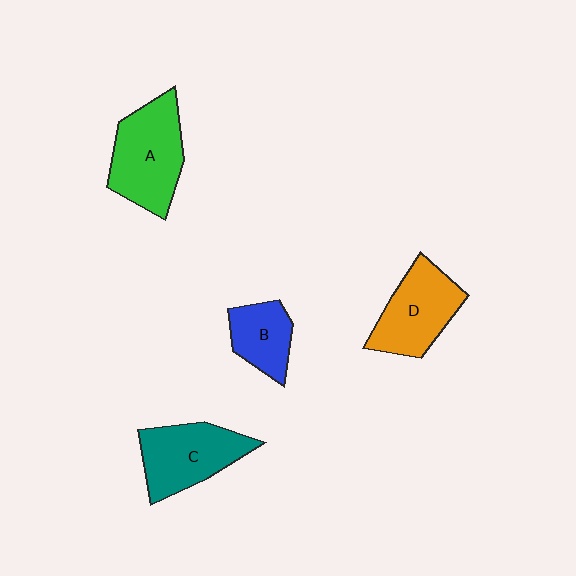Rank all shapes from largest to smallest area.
From largest to smallest: A (green), C (teal), D (orange), B (blue).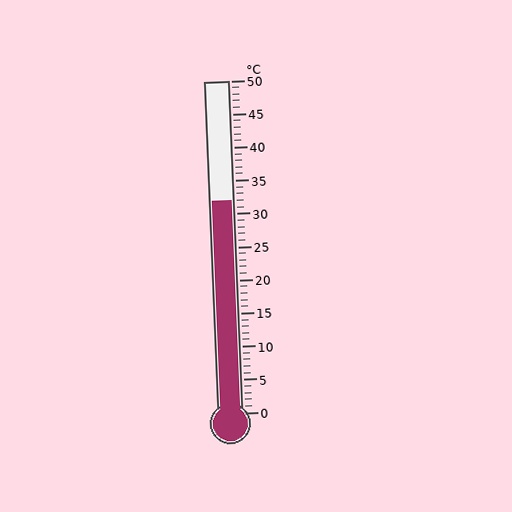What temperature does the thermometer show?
The thermometer shows approximately 32°C.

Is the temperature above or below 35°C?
The temperature is below 35°C.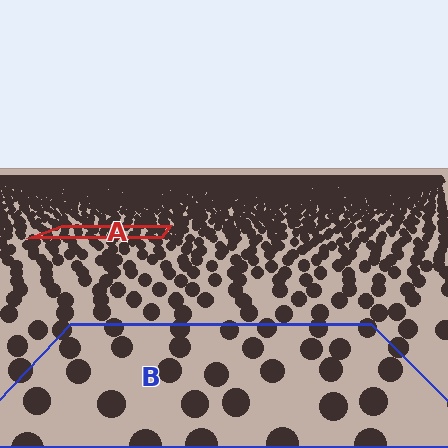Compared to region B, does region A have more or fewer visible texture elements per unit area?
Region A has more texture elements per unit area — they are packed more densely because it is farther away.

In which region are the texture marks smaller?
The texture marks are smaller in region A, because it is farther away.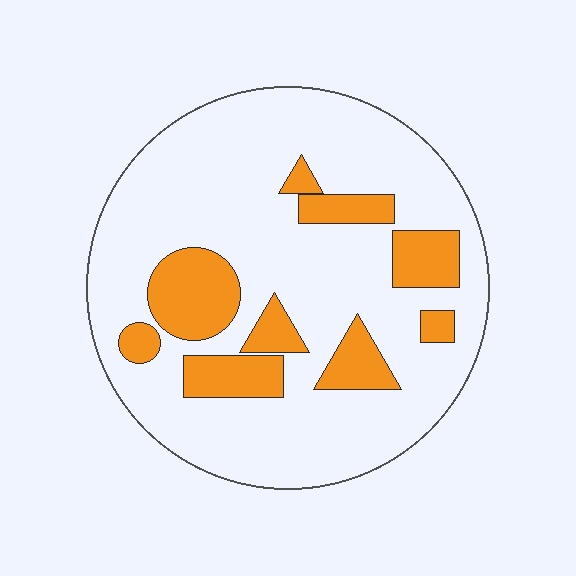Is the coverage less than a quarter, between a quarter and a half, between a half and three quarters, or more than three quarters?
Less than a quarter.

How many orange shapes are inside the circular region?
9.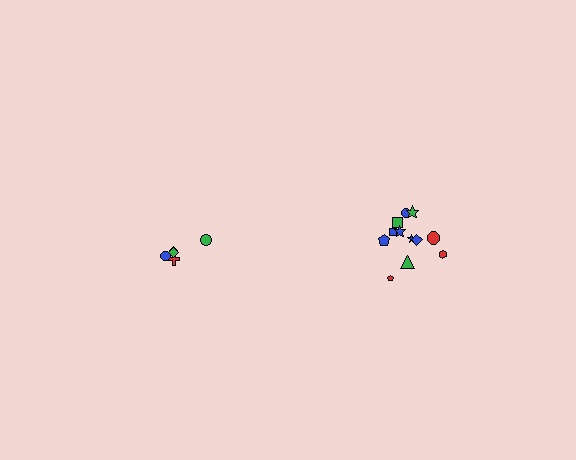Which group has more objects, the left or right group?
The right group.